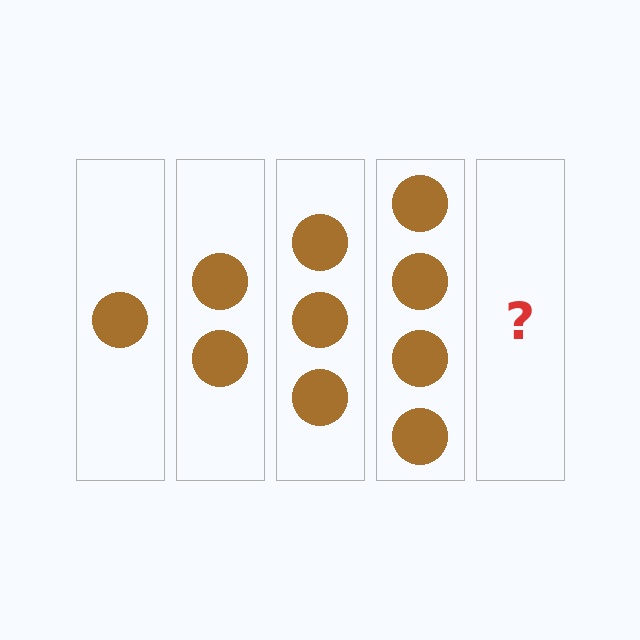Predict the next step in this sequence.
The next step is 5 circles.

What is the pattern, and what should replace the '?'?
The pattern is that each step adds one more circle. The '?' should be 5 circles.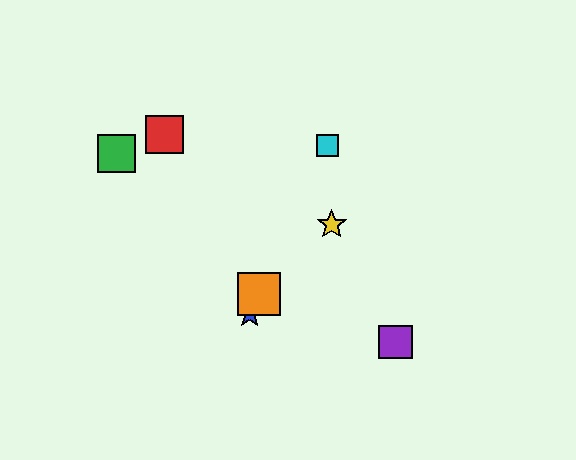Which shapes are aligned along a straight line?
The blue star, the orange square, the cyan square are aligned along a straight line.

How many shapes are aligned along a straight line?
3 shapes (the blue star, the orange square, the cyan square) are aligned along a straight line.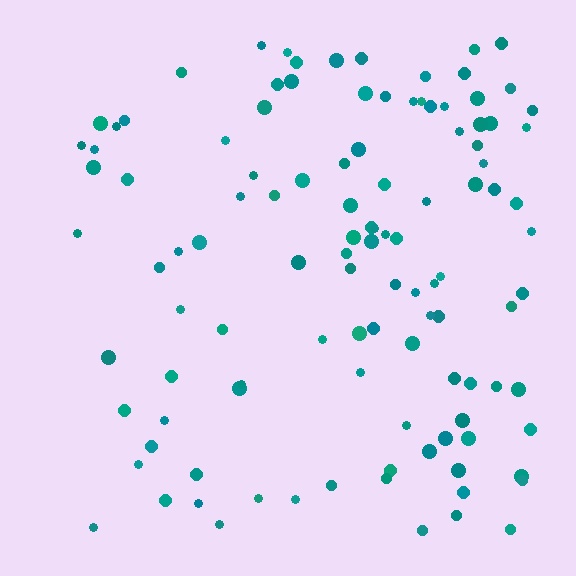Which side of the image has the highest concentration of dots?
The right.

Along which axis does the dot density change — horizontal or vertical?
Horizontal.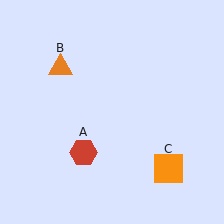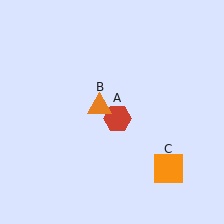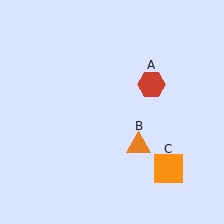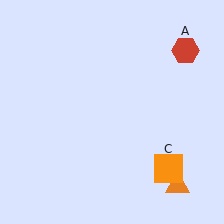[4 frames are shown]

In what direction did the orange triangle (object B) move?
The orange triangle (object B) moved down and to the right.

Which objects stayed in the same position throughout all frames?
Orange square (object C) remained stationary.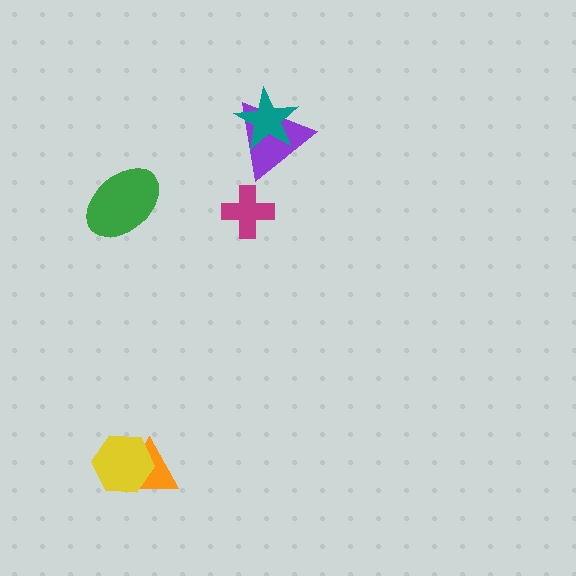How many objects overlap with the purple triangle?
1 object overlaps with the purple triangle.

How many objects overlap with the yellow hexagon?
1 object overlaps with the yellow hexagon.